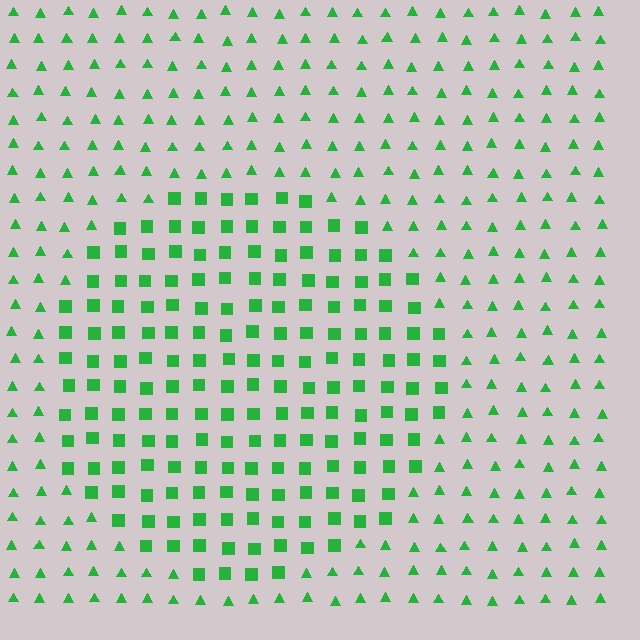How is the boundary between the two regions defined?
The boundary is defined by a change in element shape: squares inside vs. triangles outside. All elements share the same color and spacing.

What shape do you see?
I see a circle.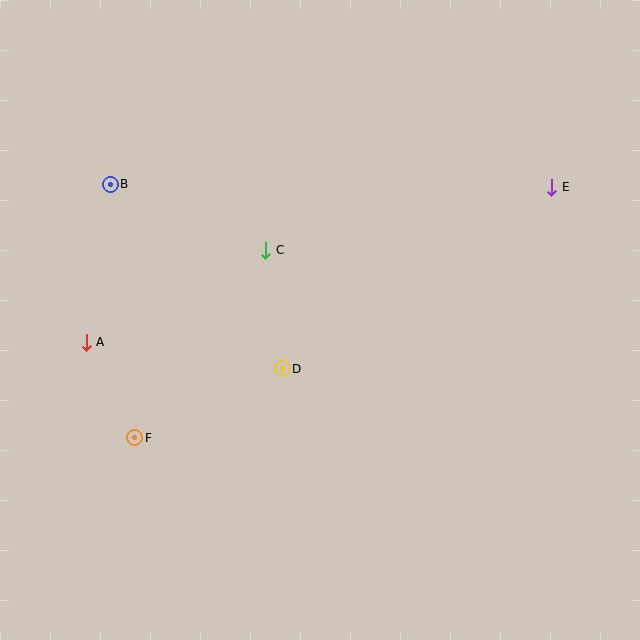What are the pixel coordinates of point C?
Point C is at (266, 250).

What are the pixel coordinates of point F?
Point F is at (135, 438).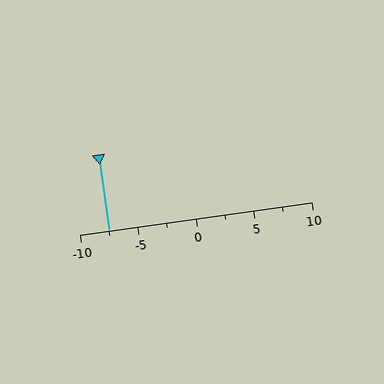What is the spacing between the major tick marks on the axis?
The major ticks are spaced 5 apart.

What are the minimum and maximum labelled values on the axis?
The axis runs from -10 to 10.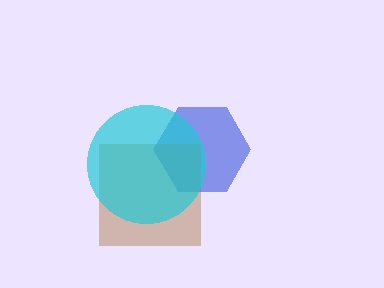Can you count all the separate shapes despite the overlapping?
Yes, there are 3 separate shapes.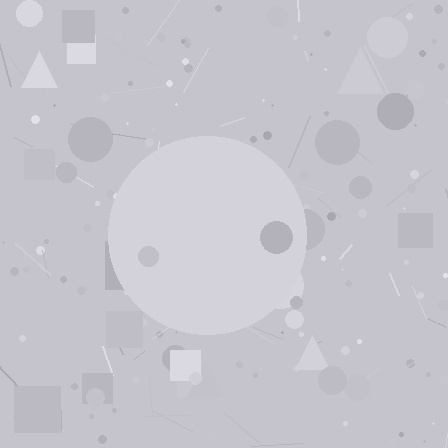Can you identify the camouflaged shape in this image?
The camouflaged shape is a circle.